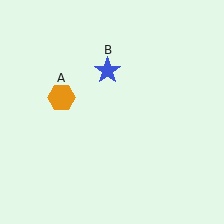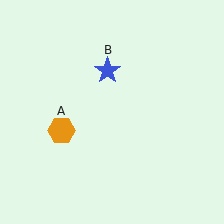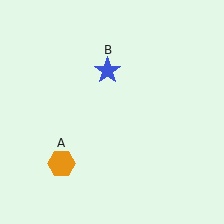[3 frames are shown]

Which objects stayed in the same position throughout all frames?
Blue star (object B) remained stationary.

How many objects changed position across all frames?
1 object changed position: orange hexagon (object A).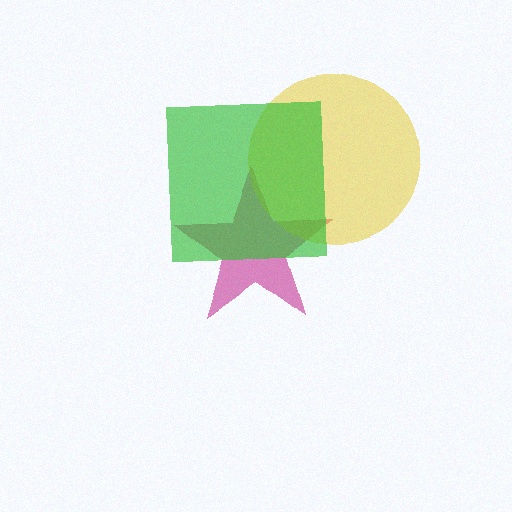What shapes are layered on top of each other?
The layered shapes are: a magenta star, a yellow circle, a green square.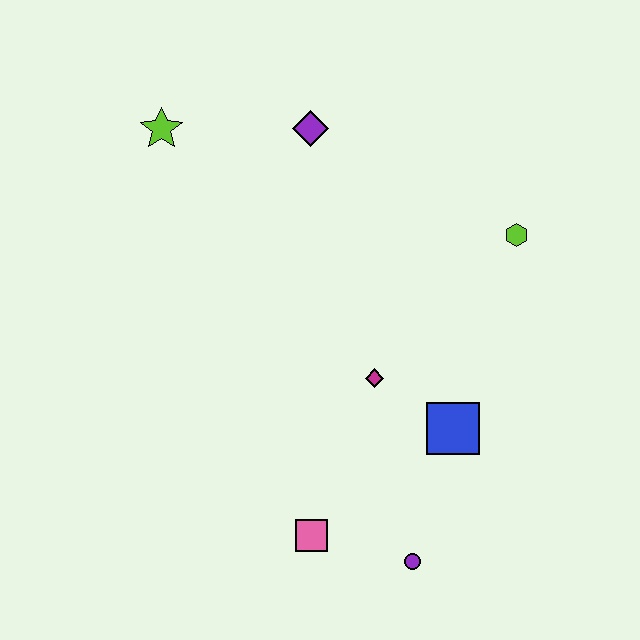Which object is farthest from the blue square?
The lime star is farthest from the blue square.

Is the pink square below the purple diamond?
Yes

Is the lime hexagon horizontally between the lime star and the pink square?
No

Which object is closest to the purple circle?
The pink square is closest to the purple circle.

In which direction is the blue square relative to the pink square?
The blue square is to the right of the pink square.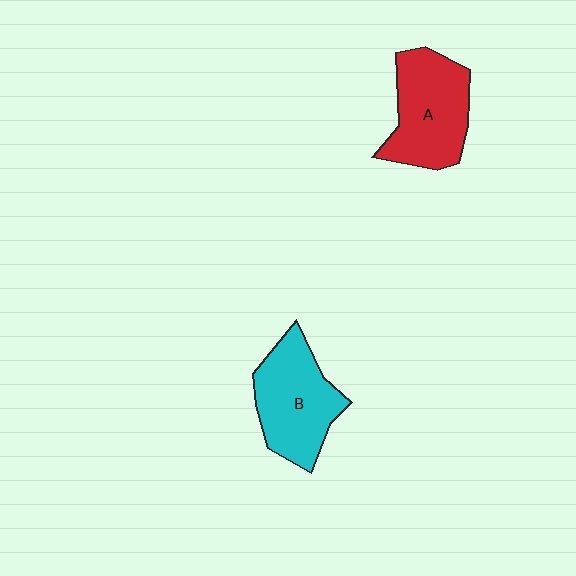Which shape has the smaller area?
Shape B (cyan).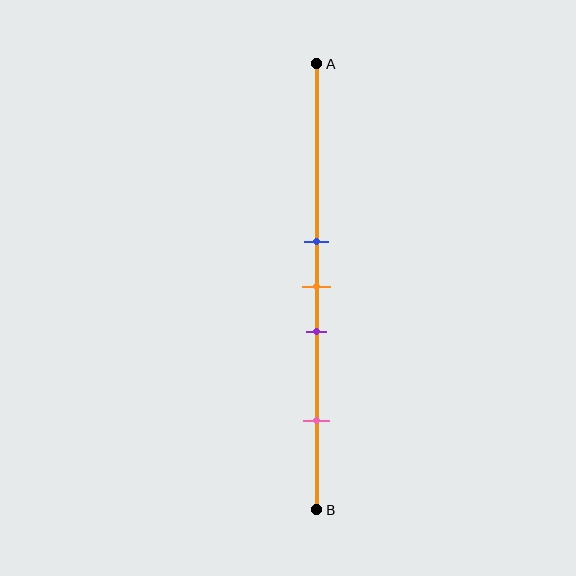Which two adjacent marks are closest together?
The blue and orange marks are the closest adjacent pair.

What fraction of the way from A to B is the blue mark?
The blue mark is approximately 40% (0.4) of the way from A to B.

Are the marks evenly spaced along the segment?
No, the marks are not evenly spaced.